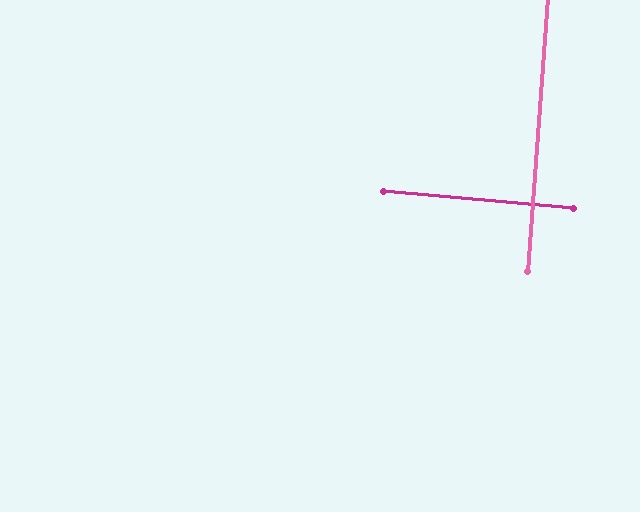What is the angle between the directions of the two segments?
Approximately 89 degrees.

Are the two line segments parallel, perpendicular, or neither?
Perpendicular — they meet at approximately 89°.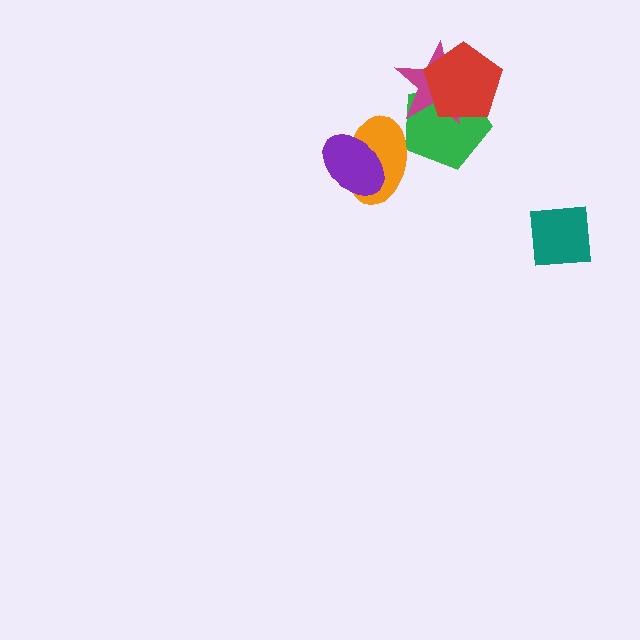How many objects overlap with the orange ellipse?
2 objects overlap with the orange ellipse.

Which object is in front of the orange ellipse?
The purple ellipse is in front of the orange ellipse.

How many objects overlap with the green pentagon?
3 objects overlap with the green pentagon.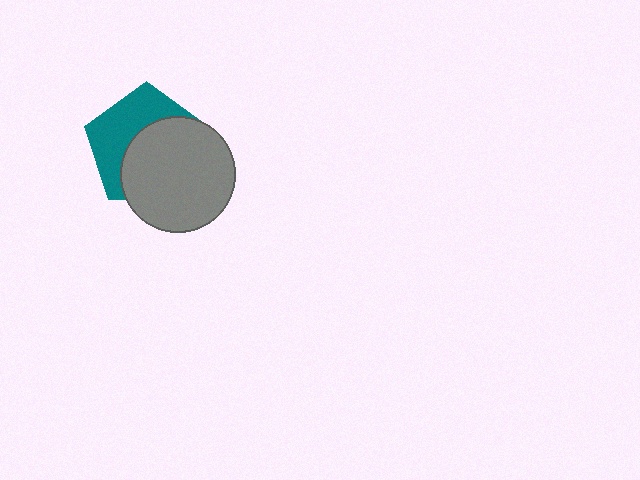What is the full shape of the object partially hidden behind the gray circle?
The partially hidden object is a teal pentagon.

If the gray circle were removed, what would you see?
You would see the complete teal pentagon.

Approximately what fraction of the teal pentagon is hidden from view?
Roughly 56% of the teal pentagon is hidden behind the gray circle.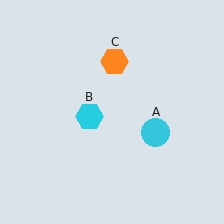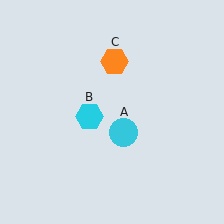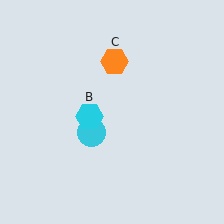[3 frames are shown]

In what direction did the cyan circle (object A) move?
The cyan circle (object A) moved left.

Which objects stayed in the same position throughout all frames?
Cyan hexagon (object B) and orange hexagon (object C) remained stationary.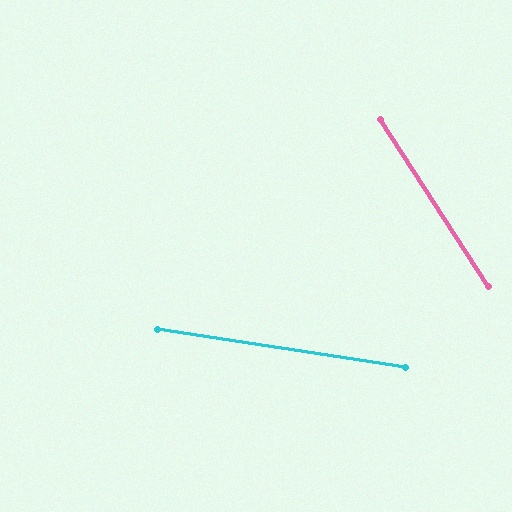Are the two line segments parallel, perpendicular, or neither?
Neither parallel nor perpendicular — they differ by about 48°.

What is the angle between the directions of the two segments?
Approximately 48 degrees.